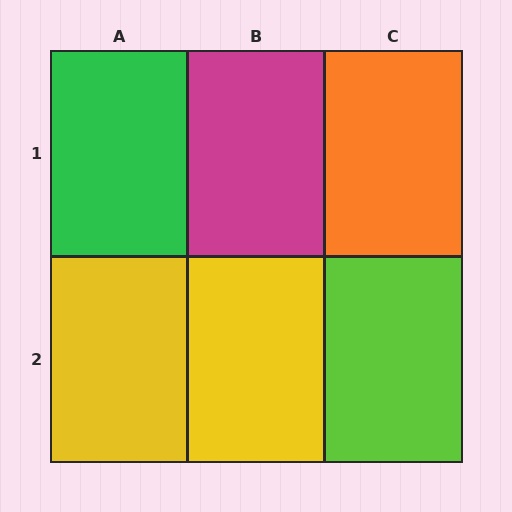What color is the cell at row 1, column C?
Orange.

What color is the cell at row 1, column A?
Green.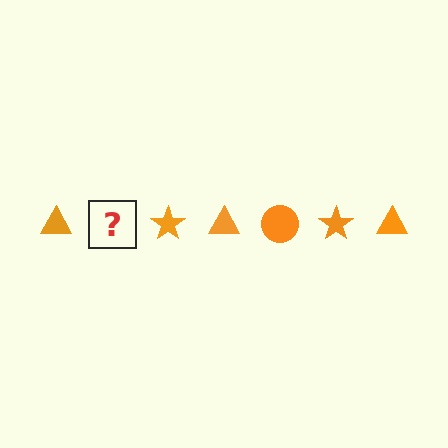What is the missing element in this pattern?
The missing element is an orange circle.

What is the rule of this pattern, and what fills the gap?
The rule is that the pattern cycles through triangle, circle, star shapes in orange. The gap should be filled with an orange circle.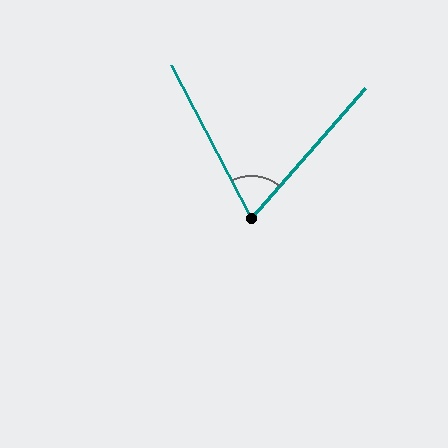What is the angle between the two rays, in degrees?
Approximately 69 degrees.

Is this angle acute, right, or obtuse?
It is acute.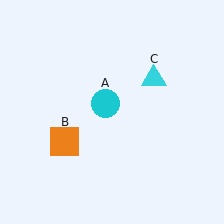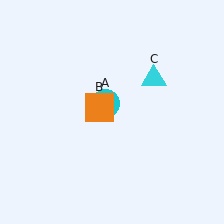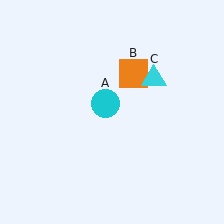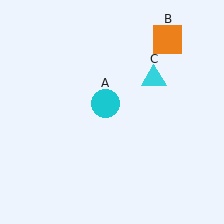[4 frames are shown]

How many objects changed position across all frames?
1 object changed position: orange square (object B).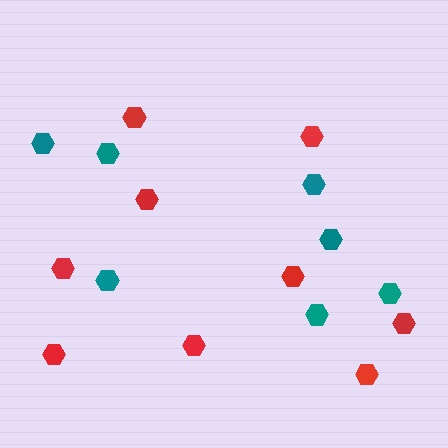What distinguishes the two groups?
There are 2 groups: one group of red hexagons (9) and one group of teal hexagons (7).